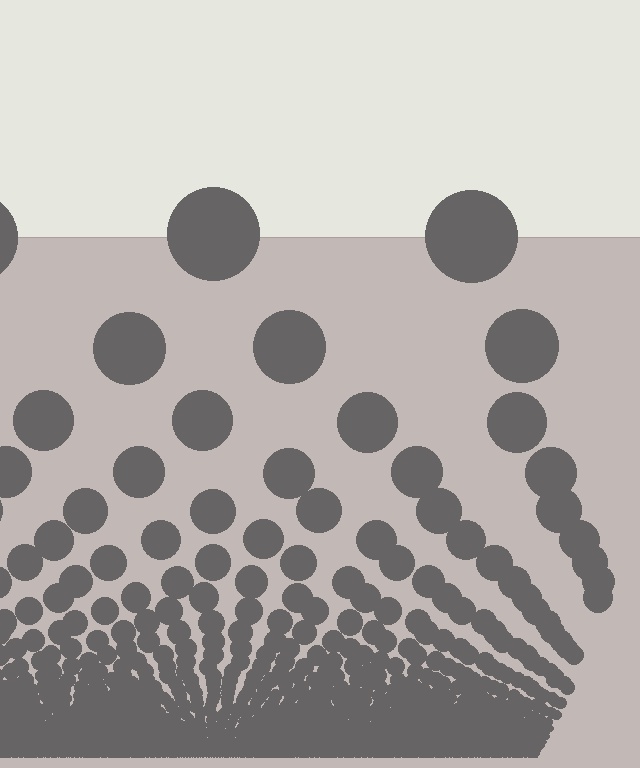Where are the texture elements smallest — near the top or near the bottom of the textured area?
Near the bottom.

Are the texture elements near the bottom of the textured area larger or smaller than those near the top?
Smaller. The gradient is inverted — elements near the bottom are smaller and denser.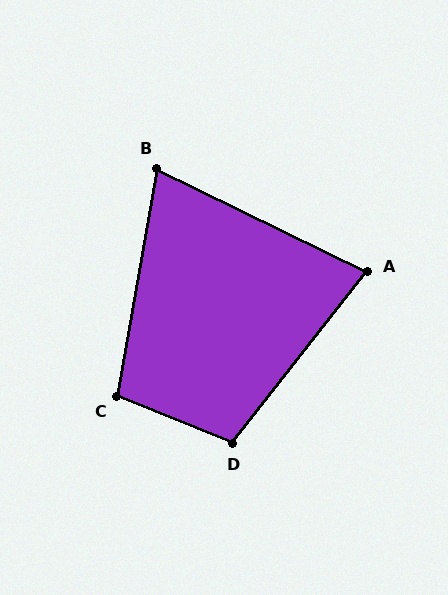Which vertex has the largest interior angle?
D, at approximately 106 degrees.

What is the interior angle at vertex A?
Approximately 78 degrees (acute).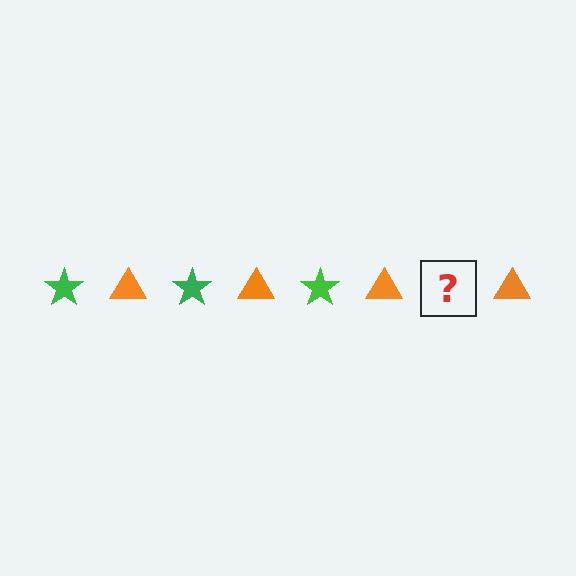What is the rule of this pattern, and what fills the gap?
The rule is that the pattern alternates between green star and orange triangle. The gap should be filled with a green star.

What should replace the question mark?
The question mark should be replaced with a green star.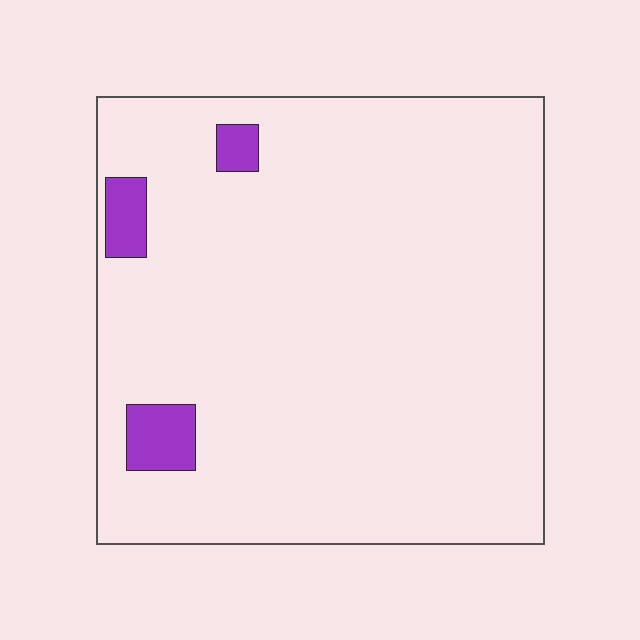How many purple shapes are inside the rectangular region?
3.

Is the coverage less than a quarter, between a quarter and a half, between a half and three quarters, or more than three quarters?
Less than a quarter.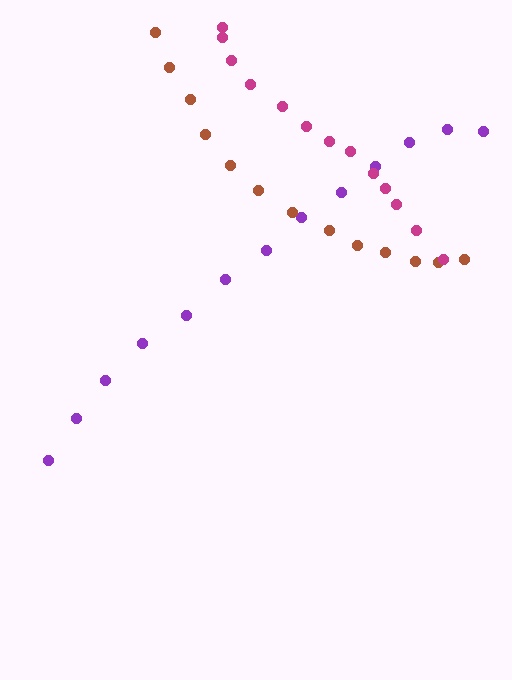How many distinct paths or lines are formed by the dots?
There are 3 distinct paths.